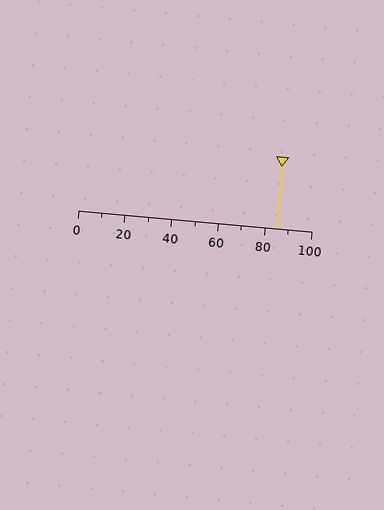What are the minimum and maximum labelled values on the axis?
The axis runs from 0 to 100.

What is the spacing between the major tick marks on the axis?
The major ticks are spaced 20 apart.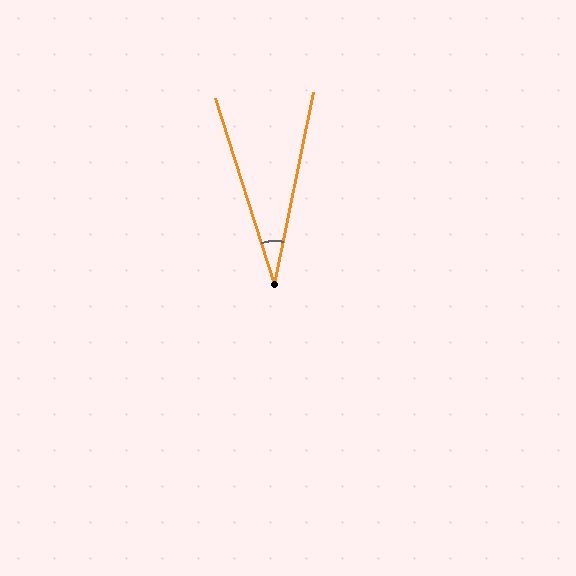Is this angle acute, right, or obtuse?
It is acute.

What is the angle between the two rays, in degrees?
Approximately 29 degrees.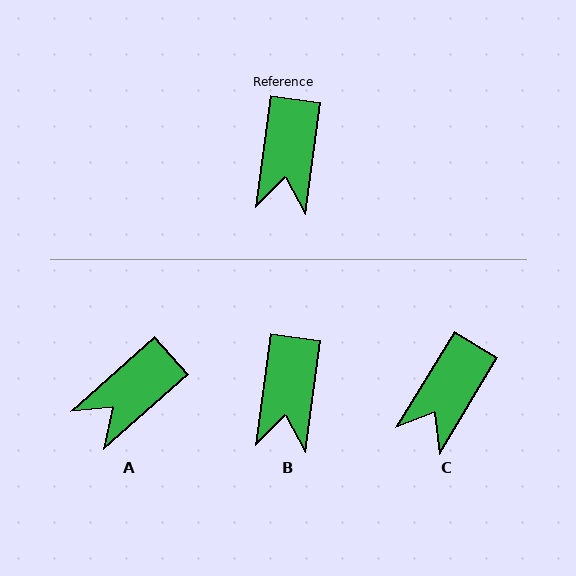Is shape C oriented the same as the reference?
No, it is off by about 24 degrees.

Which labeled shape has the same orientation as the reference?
B.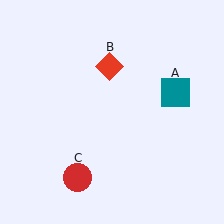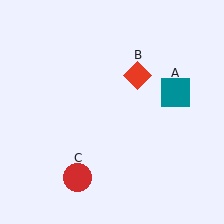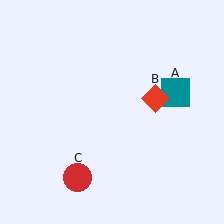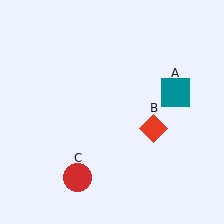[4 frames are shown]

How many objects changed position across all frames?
1 object changed position: red diamond (object B).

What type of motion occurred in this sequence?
The red diamond (object B) rotated clockwise around the center of the scene.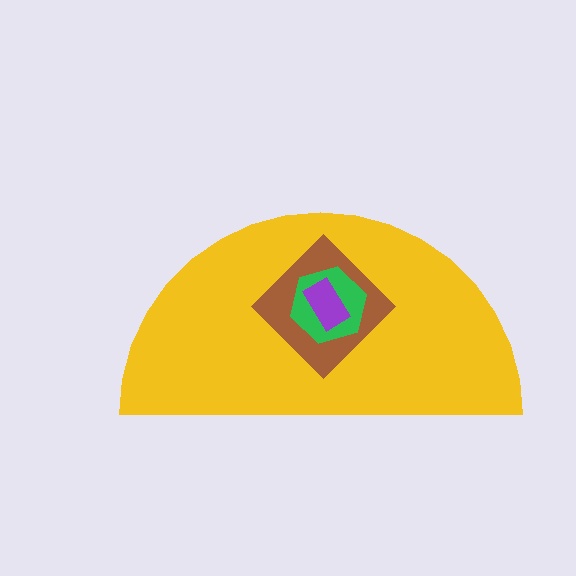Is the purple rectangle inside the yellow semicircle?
Yes.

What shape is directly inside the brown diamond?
The green hexagon.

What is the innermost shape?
The purple rectangle.